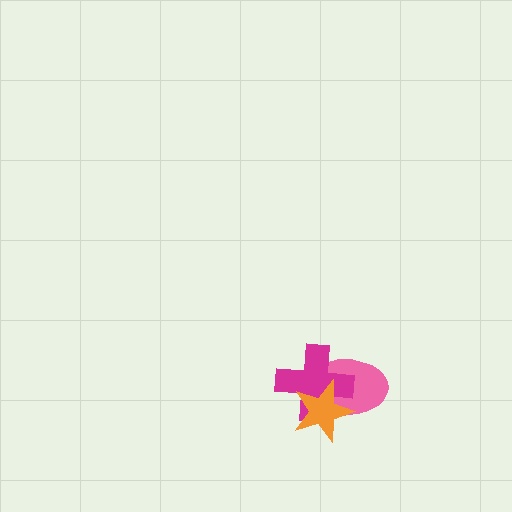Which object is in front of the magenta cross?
The orange star is in front of the magenta cross.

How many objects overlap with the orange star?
2 objects overlap with the orange star.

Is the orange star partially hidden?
No, no other shape covers it.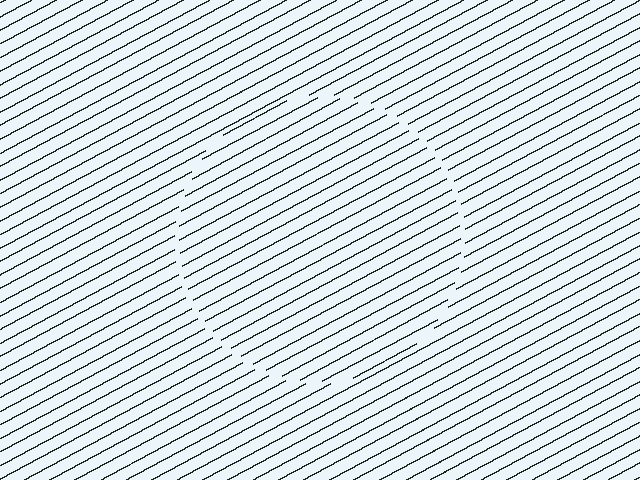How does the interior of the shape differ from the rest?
The interior of the shape contains the same grating, shifted by half a period — the contour is defined by the phase discontinuity where line-ends from the inner and outer gratings abut.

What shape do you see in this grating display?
An illusory circle. The interior of the shape contains the same grating, shifted by half a period — the contour is defined by the phase discontinuity where line-ends from the inner and outer gratings abut.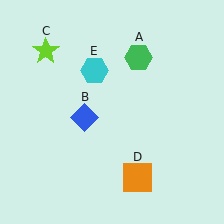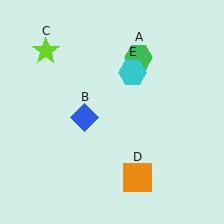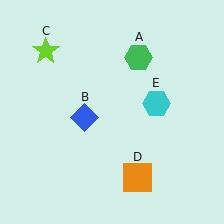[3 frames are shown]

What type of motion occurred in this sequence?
The cyan hexagon (object E) rotated clockwise around the center of the scene.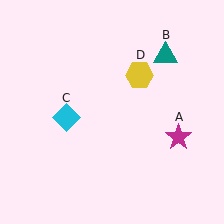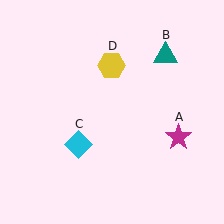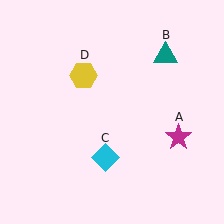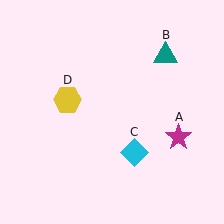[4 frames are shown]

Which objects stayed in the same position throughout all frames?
Magenta star (object A) and teal triangle (object B) remained stationary.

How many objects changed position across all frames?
2 objects changed position: cyan diamond (object C), yellow hexagon (object D).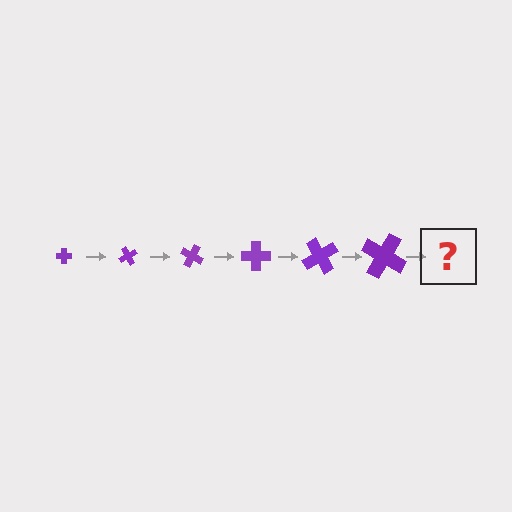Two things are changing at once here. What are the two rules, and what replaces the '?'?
The two rules are that the cross grows larger each step and it rotates 60 degrees each step. The '?' should be a cross, larger than the previous one and rotated 360 degrees from the start.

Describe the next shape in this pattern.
It should be a cross, larger than the previous one and rotated 360 degrees from the start.